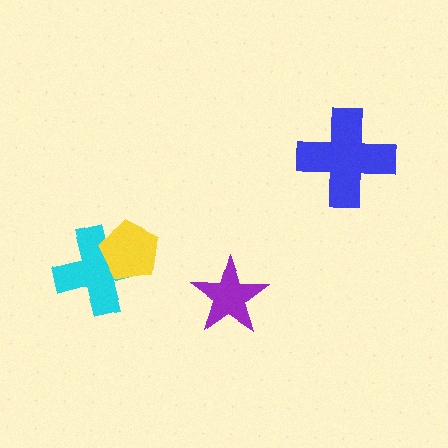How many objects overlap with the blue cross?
0 objects overlap with the blue cross.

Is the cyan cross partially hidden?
Yes, it is partially covered by another shape.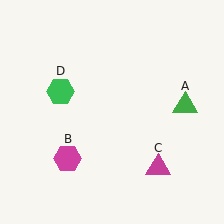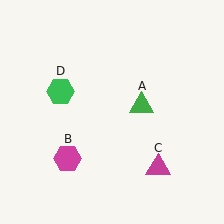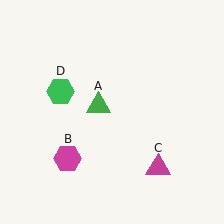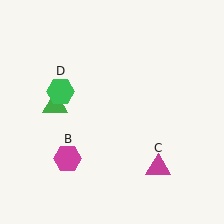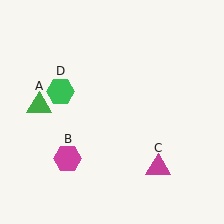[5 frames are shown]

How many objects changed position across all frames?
1 object changed position: green triangle (object A).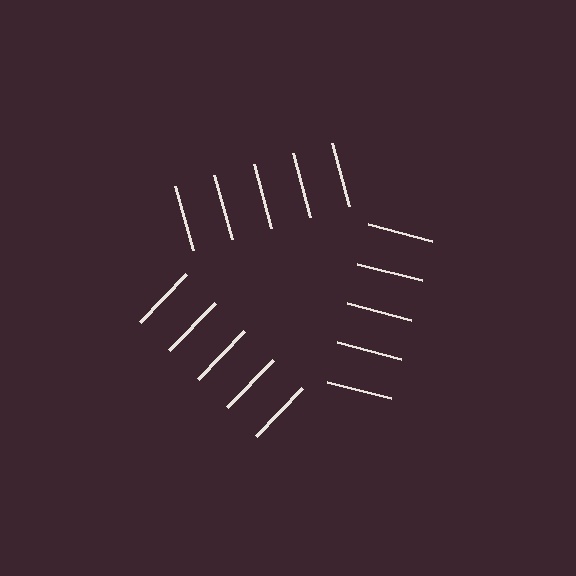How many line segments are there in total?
15 — 5 along each of the 3 edges.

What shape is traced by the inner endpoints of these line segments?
An illusory triangle — the line segments terminate on its edges but no continuous stroke is drawn.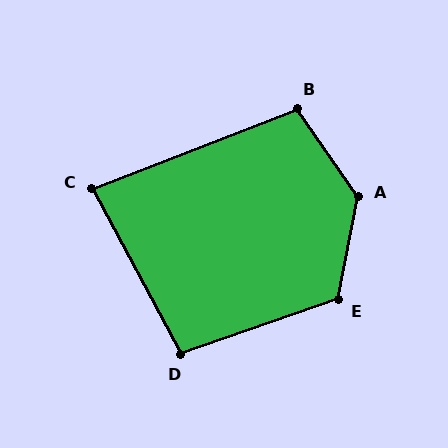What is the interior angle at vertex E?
Approximately 120 degrees (obtuse).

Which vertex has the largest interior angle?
A, at approximately 134 degrees.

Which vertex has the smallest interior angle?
C, at approximately 83 degrees.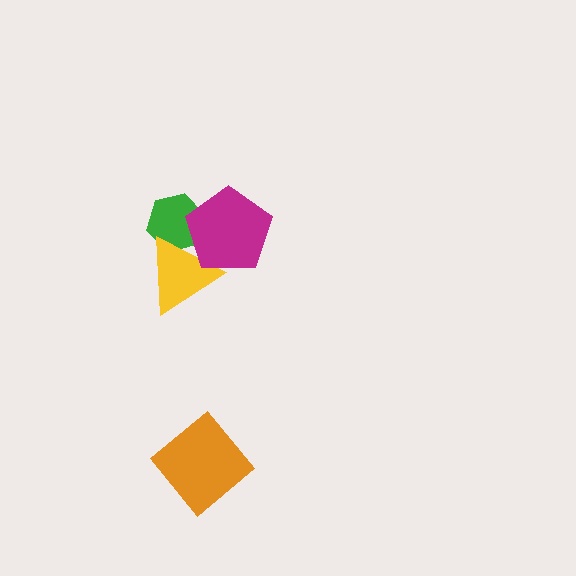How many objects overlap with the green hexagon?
2 objects overlap with the green hexagon.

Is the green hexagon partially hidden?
Yes, it is partially covered by another shape.